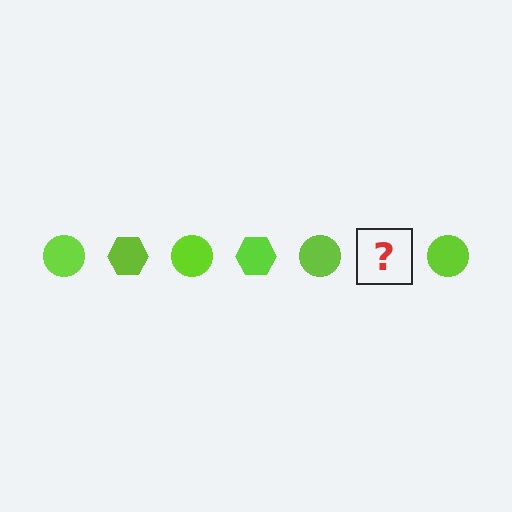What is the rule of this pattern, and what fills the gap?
The rule is that the pattern cycles through circle, hexagon shapes in lime. The gap should be filled with a lime hexagon.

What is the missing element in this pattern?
The missing element is a lime hexagon.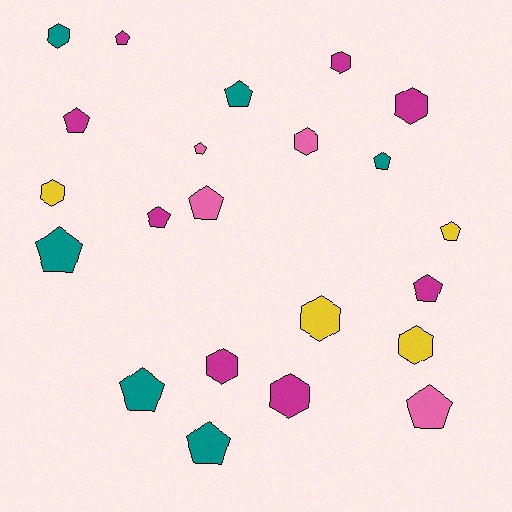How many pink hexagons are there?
There is 1 pink hexagon.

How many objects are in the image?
There are 22 objects.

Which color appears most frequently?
Magenta, with 8 objects.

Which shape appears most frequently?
Pentagon, with 13 objects.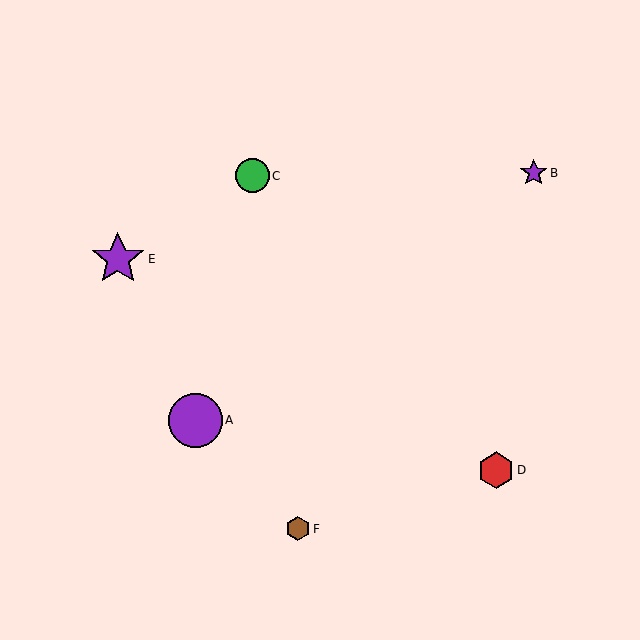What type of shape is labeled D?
Shape D is a red hexagon.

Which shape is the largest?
The purple circle (labeled A) is the largest.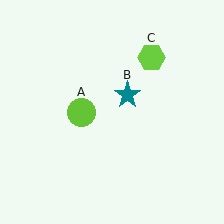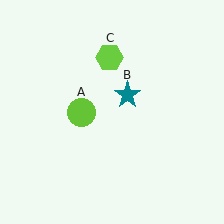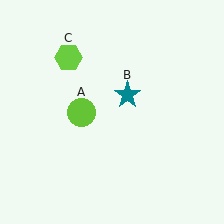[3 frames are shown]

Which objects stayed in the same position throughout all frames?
Lime circle (object A) and teal star (object B) remained stationary.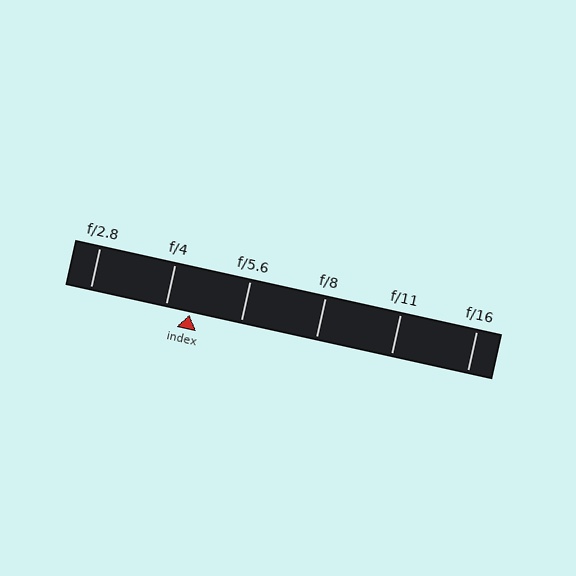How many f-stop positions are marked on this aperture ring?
There are 6 f-stop positions marked.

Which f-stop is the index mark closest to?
The index mark is closest to f/4.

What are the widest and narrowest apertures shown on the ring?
The widest aperture shown is f/2.8 and the narrowest is f/16.